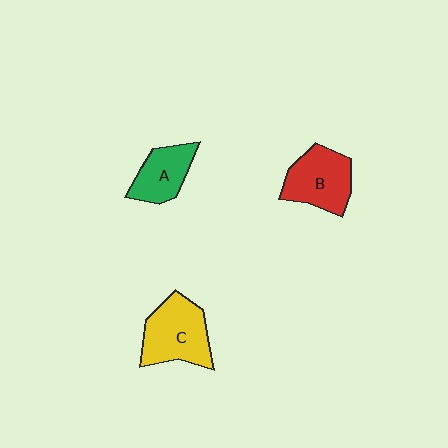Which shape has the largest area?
Shape C (yellow).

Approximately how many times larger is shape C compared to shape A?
Approximately 1.5 times.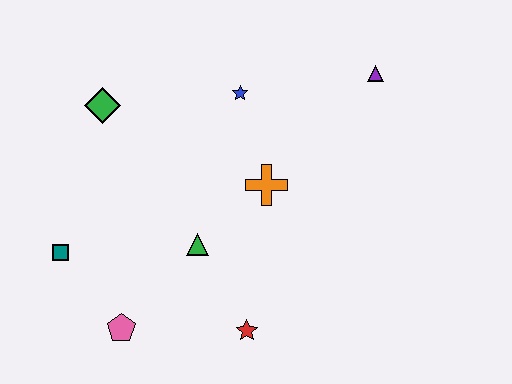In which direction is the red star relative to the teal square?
The red star is to the right of the teal square.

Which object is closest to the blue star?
The orange cross is closest to the blue star.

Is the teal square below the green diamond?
Yes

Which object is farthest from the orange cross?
The teal square is farthest from the orange cross.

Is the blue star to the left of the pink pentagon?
No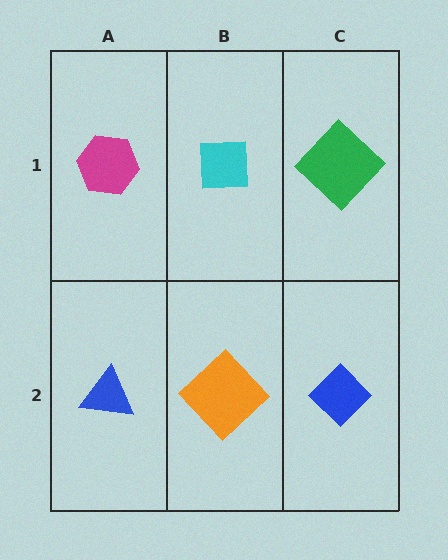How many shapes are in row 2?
3 shapes.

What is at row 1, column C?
A green diamond.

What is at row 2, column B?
An orange diamond.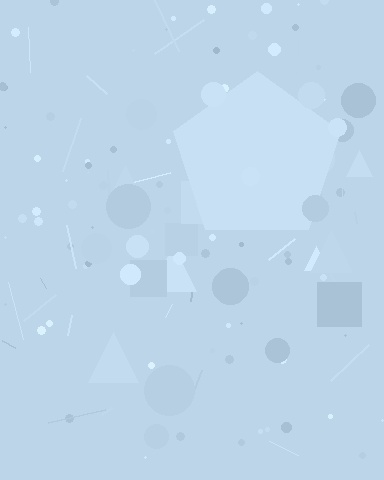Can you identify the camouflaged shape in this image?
The camouflaged shape is a pentagon.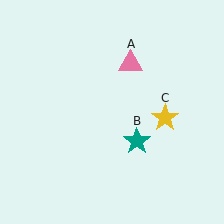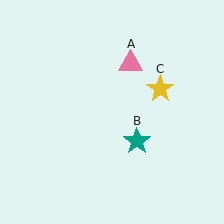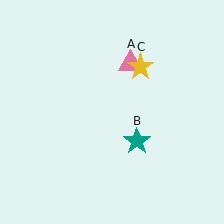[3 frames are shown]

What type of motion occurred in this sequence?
The yellow star (object C) rotated counterclockwise around the center of the scene.